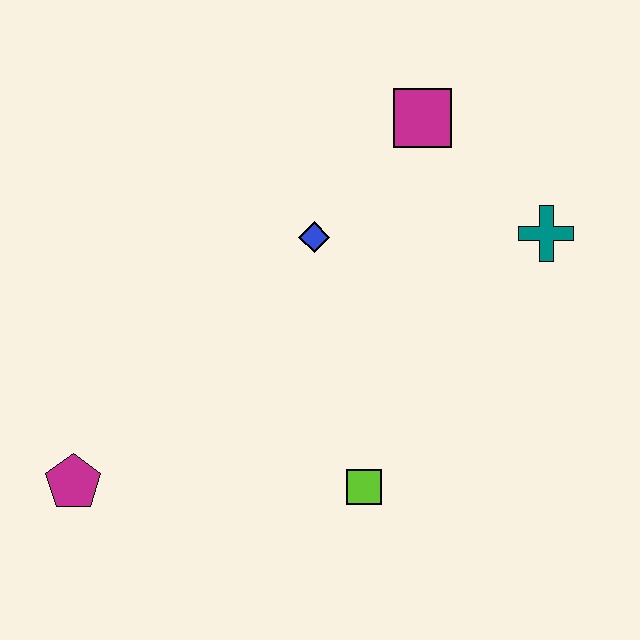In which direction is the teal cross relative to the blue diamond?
The teal cross is to the right of the blue diamond.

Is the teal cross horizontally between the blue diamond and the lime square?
No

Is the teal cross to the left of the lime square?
No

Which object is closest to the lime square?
The blue diamond is closest to the lime square.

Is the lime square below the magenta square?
Yes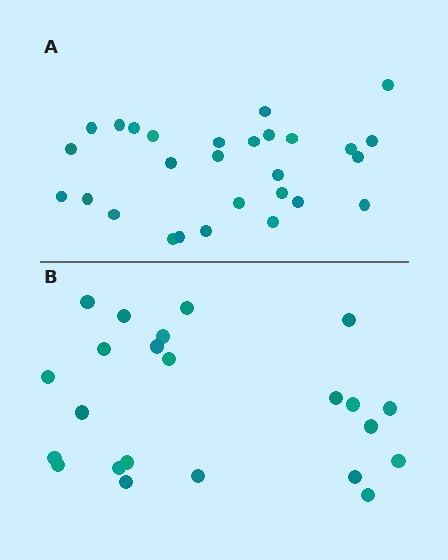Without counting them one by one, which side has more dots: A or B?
Region A (the top region) has more dots.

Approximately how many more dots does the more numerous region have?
Region A has about 5 more dots than region B.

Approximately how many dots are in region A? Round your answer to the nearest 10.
About 30 dots. (The exact count is 28, which rounds to 30.)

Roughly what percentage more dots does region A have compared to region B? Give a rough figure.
About 20% more.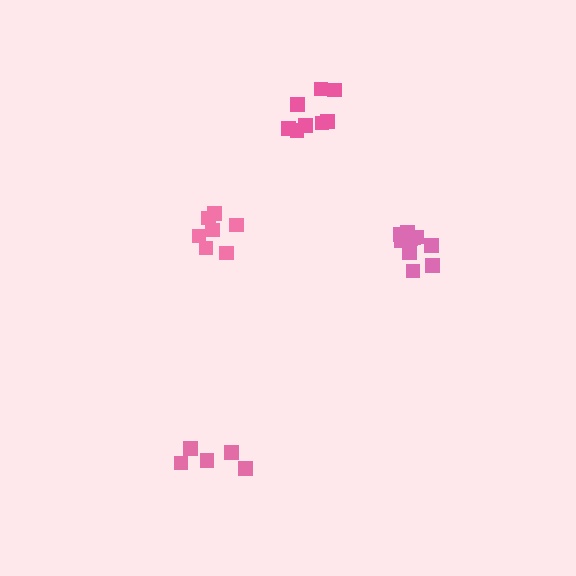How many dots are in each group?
Group 1: 7 dots, Group 2: 5 dots, Group 3: 10 dots, Group 4: 8 dots (30 total).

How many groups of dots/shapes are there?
There are 4 groups.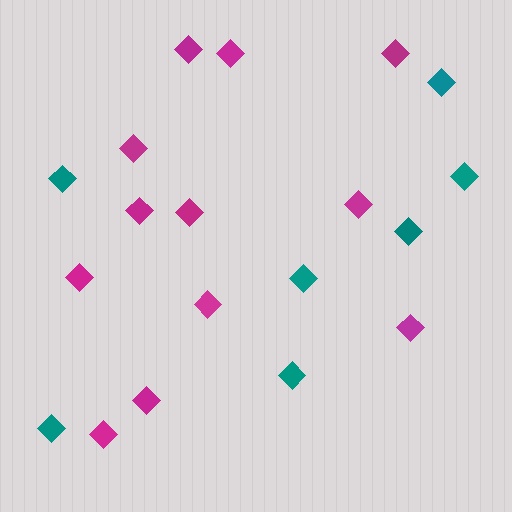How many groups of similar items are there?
There are 2 groups: one group of magenta diamonds (12) and one group of teal diamonds (7).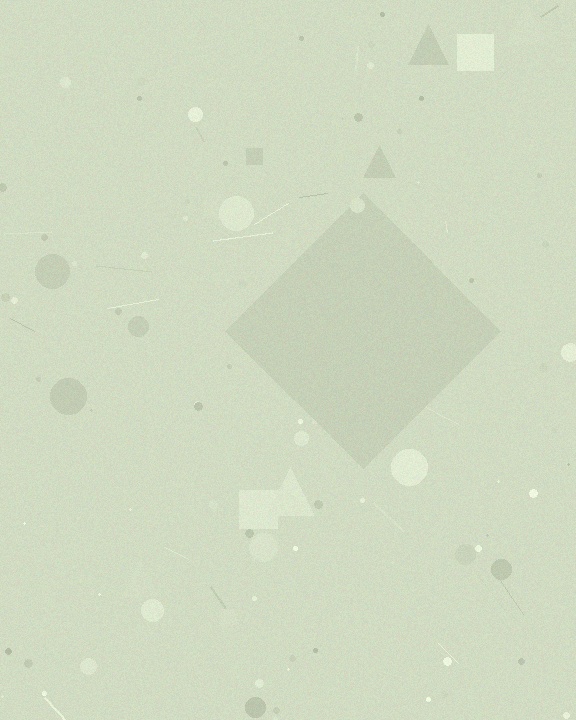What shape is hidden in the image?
A diamond is hidden in the image.